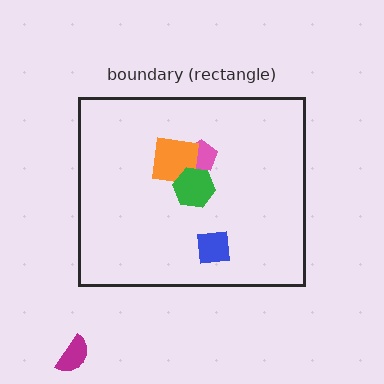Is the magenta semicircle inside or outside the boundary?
Outside.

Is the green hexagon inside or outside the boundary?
Inside.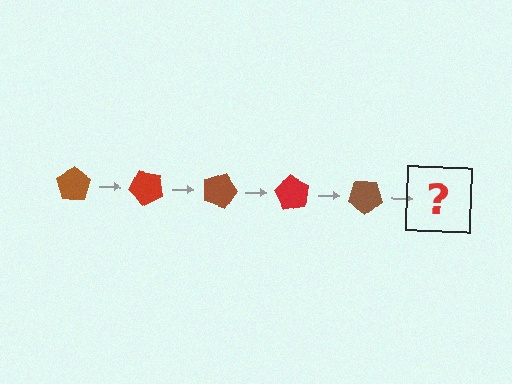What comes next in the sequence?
The next element should be a red pentagon, rotated 225 degrees from the start.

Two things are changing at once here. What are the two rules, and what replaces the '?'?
The two rules are that it rotates 45 degrees each step and the color cycles through brown and red. The '?' should be a red pentagon, rotated 225 degrees from the start.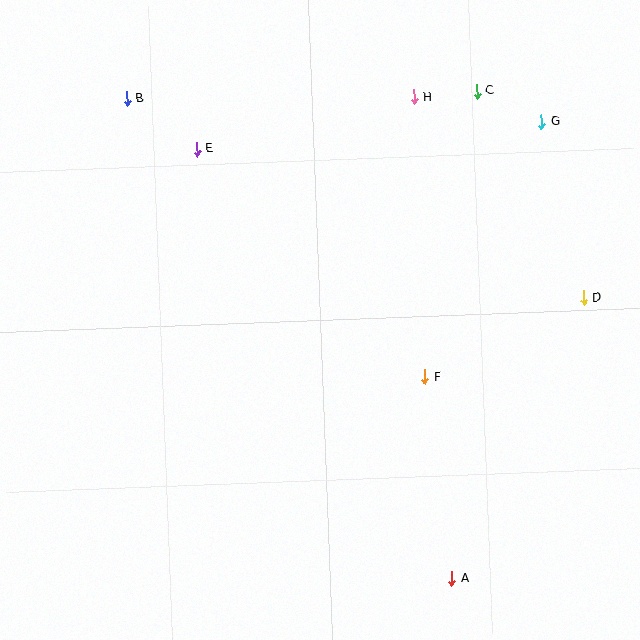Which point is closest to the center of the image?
Point F at (425, 377) is closest to the center.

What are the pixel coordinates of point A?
Point A is at (452, 578).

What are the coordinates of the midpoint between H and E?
The midpoint between H and E is at (305, 123).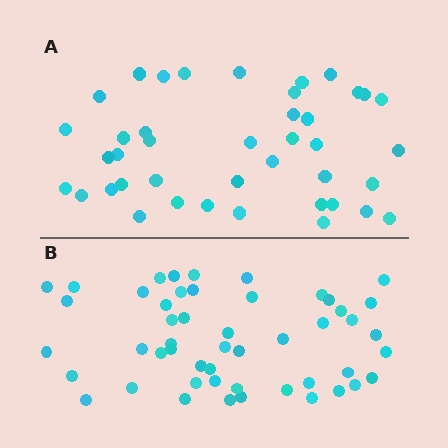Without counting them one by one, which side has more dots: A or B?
Region B (the bottom region) has more dots.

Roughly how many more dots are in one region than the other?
Region B has roughly 8 or so more dots than region A.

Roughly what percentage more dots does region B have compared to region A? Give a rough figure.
About 20% more.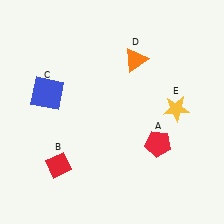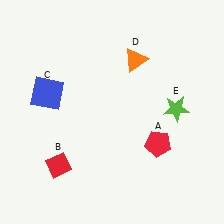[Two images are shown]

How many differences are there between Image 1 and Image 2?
There is 1 difference between the two images.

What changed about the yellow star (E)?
In Image 1, E is yellow. In Image 2, it changed to lime.